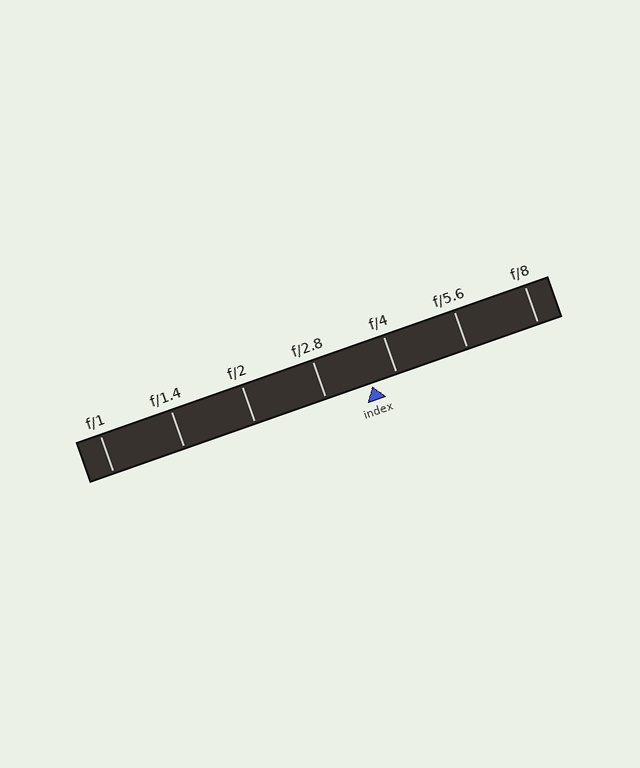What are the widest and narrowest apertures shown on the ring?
The widest aperture shown is f/1 and the narrowest is f/8.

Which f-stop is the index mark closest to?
The index mark is closest to f/4.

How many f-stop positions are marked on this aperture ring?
There are 7 f-stop positions marked.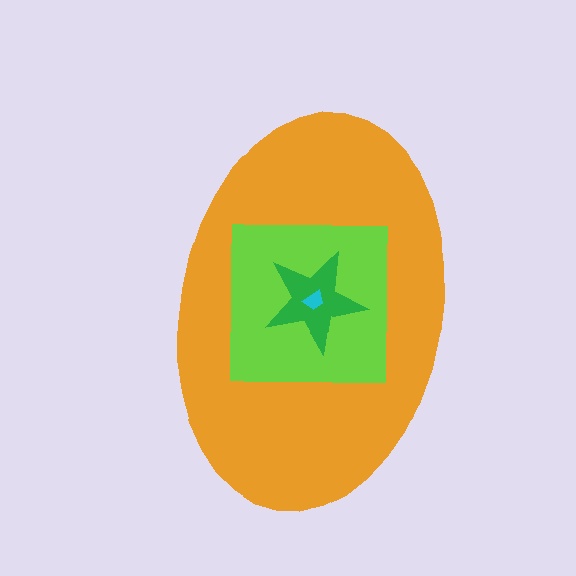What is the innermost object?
The cyan trapezoid.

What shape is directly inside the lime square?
The green star.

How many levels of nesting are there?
4.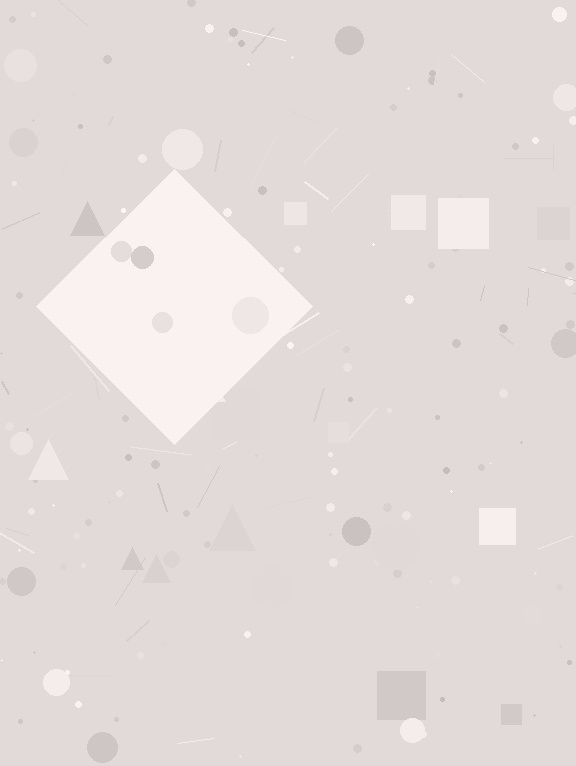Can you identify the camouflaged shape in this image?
The camouflaged shape is a diamond.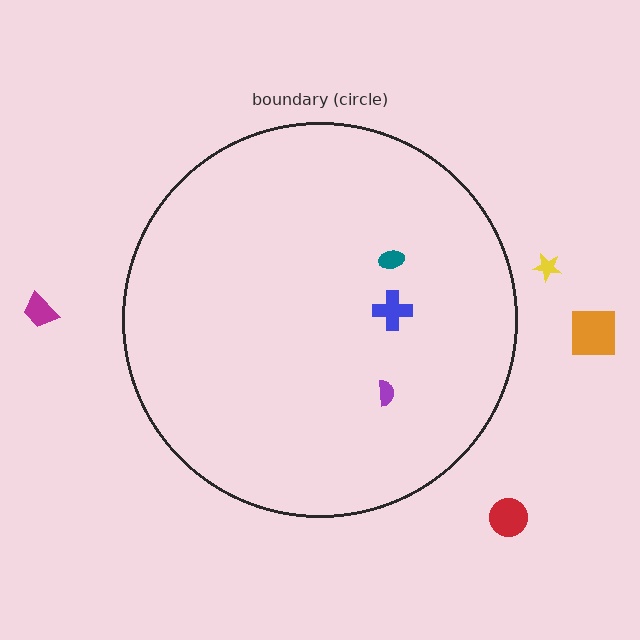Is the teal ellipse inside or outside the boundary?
Inside.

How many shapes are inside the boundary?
3 inside, 4 outside.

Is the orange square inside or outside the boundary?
Outside.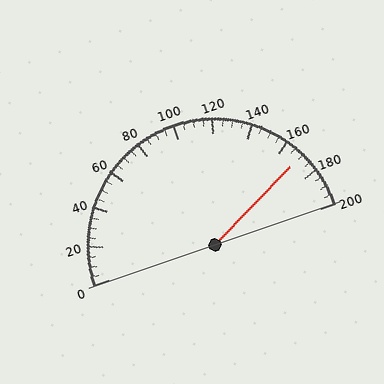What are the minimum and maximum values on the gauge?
The gauge ranges from 0 to 200.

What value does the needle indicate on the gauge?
The needle indicates approximately 170.